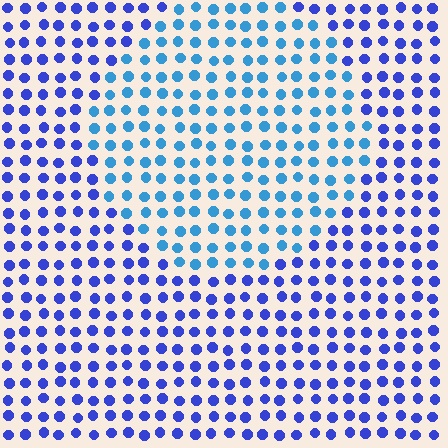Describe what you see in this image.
The image is filled with small blue elements in a uniform arrangement. A circle-shaped region is visible where the elements are tinted to a slightly different hue, forming a subtle color boundary.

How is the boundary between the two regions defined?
The boundary is defined purely by a slight shift in hue (about 33 degrees). Spacing, size, and orientation are identical on both sides.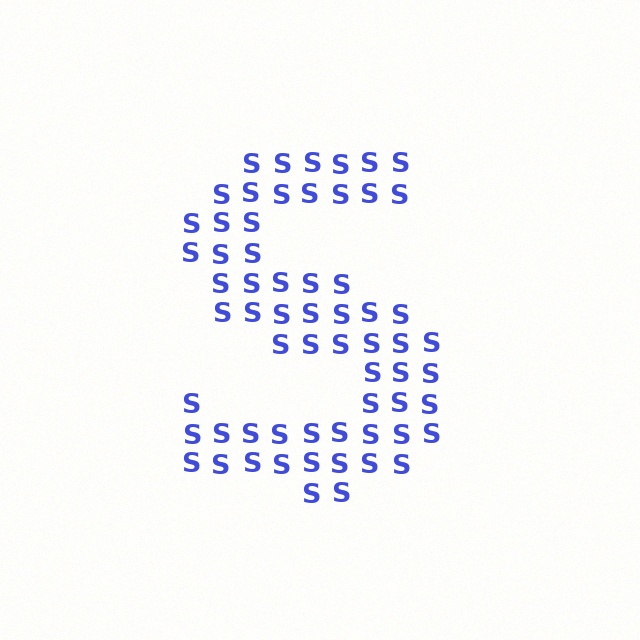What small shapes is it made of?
It is made of small letter S's.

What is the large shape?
The large shape is the letter S.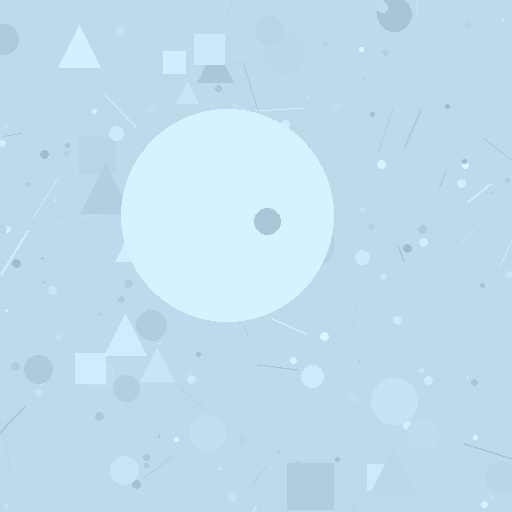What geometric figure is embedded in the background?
A circle is embedded in the background.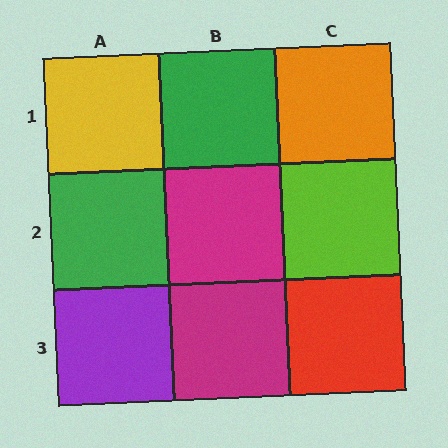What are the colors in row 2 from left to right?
Green, magenta, lime.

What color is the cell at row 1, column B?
Green.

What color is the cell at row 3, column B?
Magenta.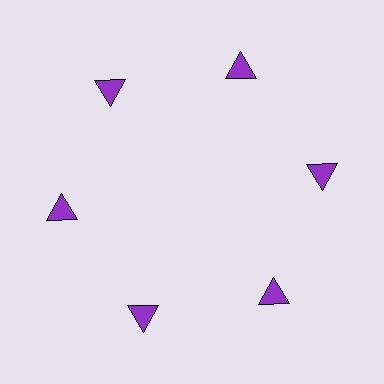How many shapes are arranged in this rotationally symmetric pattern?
There are 6 shapes, arranged in 6 groups of 1.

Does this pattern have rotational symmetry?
Yes, this pattern has 6-fold rotational symmetry. It looks the same after rotating 60 degrees around the center.